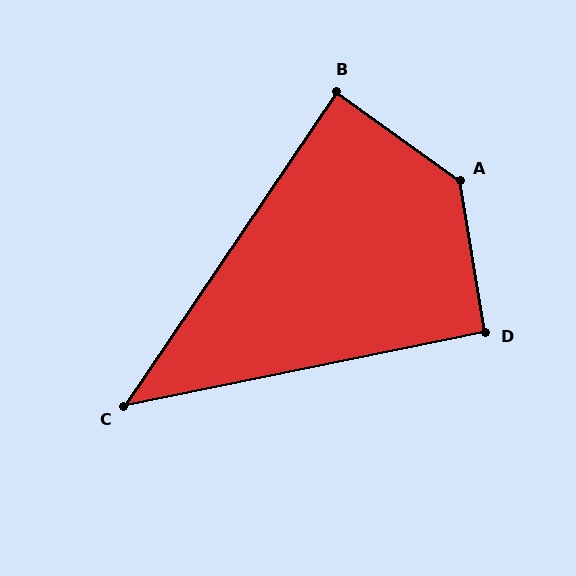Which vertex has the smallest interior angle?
C, at approximately 44 degrees.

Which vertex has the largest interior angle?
A, at approximately 136 degrees.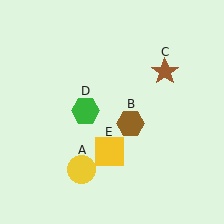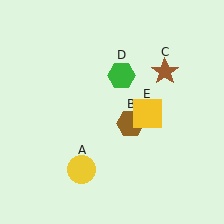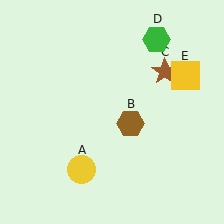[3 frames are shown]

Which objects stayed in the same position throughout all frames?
Yellow circle (object A) and brown hexagon (object B) and brown star (object C) remained stationary.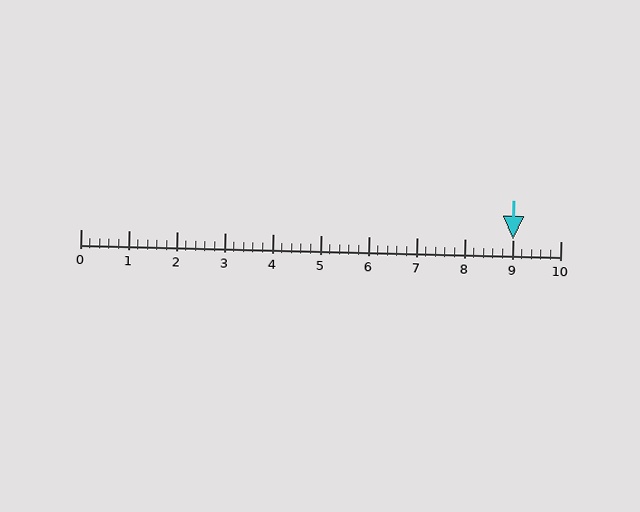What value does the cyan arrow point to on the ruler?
The cyan arrow points to approximately 9.0.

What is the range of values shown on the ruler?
The ruler shows values from 0 to 10.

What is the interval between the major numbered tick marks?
The major tick marks are spaced 1 units apart.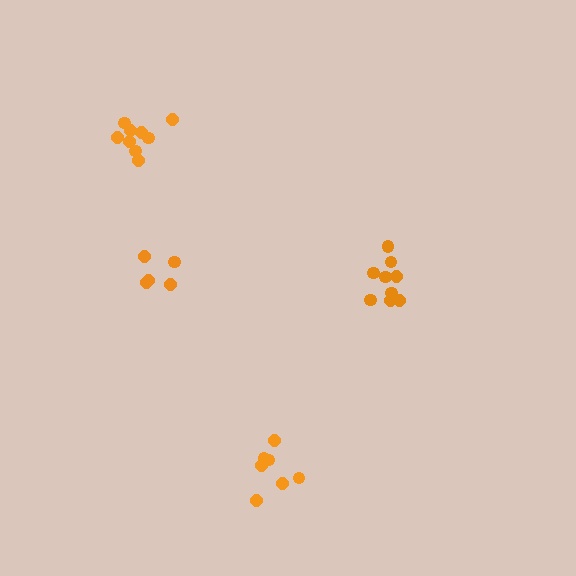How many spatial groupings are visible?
There are 4 spatial groupings.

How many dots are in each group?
Group 1: 9 dots, Group 2: 7 dots, Group 3: 9 dots, Group 4: 5 dots (30 total).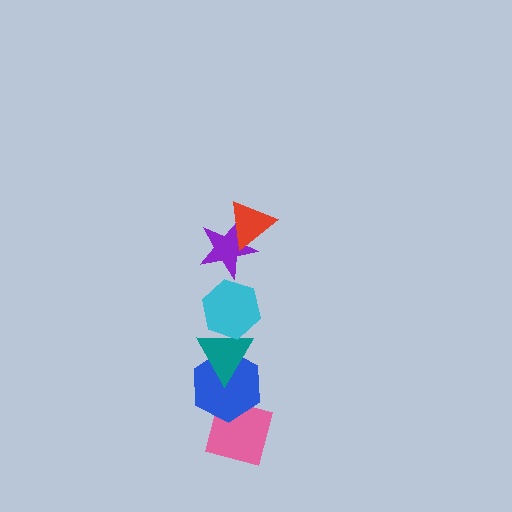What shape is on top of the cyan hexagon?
The purple star is on top of the cyan hexagon.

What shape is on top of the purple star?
The red triangle is on top of the purple star.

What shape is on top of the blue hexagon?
The teal triangle is on top of the blue hexagon.